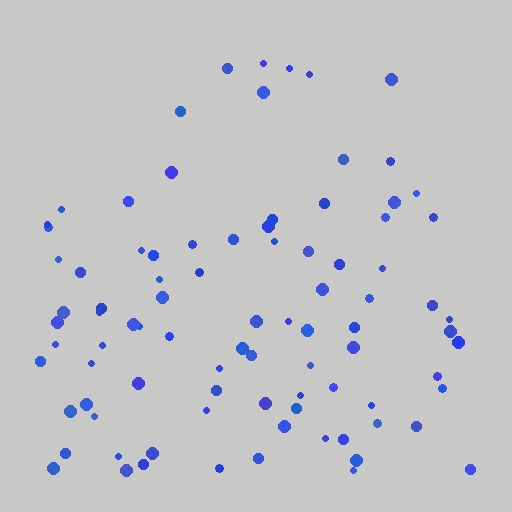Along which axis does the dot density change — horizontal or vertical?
Vertical.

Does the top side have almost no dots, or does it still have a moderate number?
Still a moderate number, just noticeably fewer than the bottom.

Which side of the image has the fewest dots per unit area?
The top.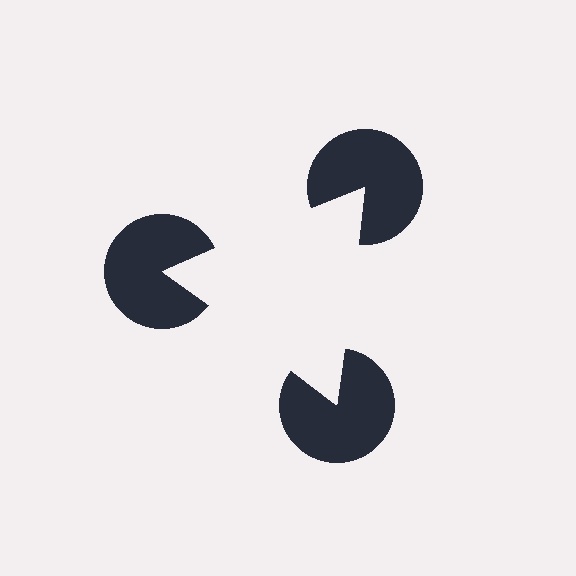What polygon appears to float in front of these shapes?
An illusory triangle — its edges are inferred from the aligned wedge cuts in the pac-man discs, not physically drawn.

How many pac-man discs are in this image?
There are 3 — one at each vertex of the illusory triangle.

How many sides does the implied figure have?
3 sides.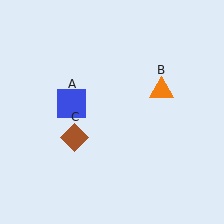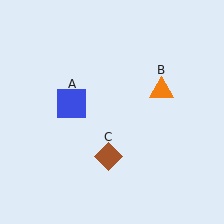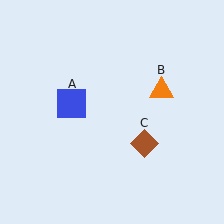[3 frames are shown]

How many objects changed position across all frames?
1 object changed position: brown diamond (object C).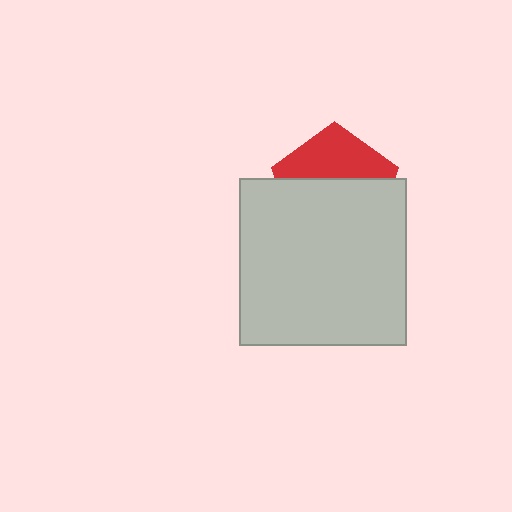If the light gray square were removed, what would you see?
You would see the complete red pentagon.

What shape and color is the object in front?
The object in front is a light gray square.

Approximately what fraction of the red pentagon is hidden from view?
Roughly 61% of the red pentagon is hidden behind the light gray square.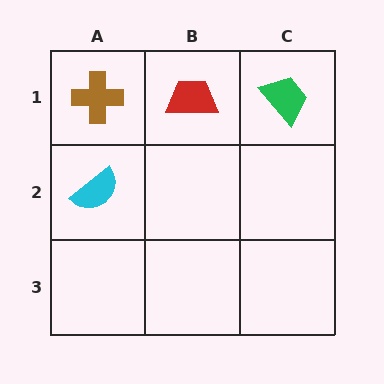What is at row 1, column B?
A red trapezoid.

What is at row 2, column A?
A cyan semicircle.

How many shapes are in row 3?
0 shapes.